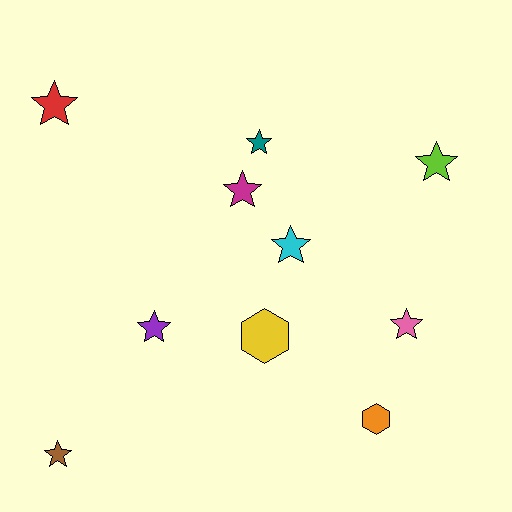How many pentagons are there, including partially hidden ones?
There are no pentagons.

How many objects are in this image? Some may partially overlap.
There are 10 objects.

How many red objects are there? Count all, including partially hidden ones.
There is 1 red object.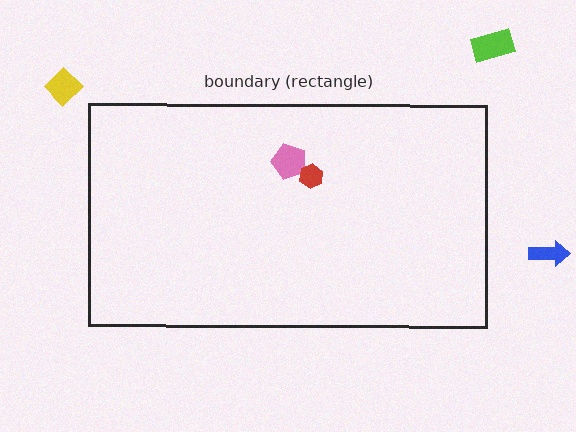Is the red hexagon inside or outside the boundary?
Inside.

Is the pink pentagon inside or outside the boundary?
Inside.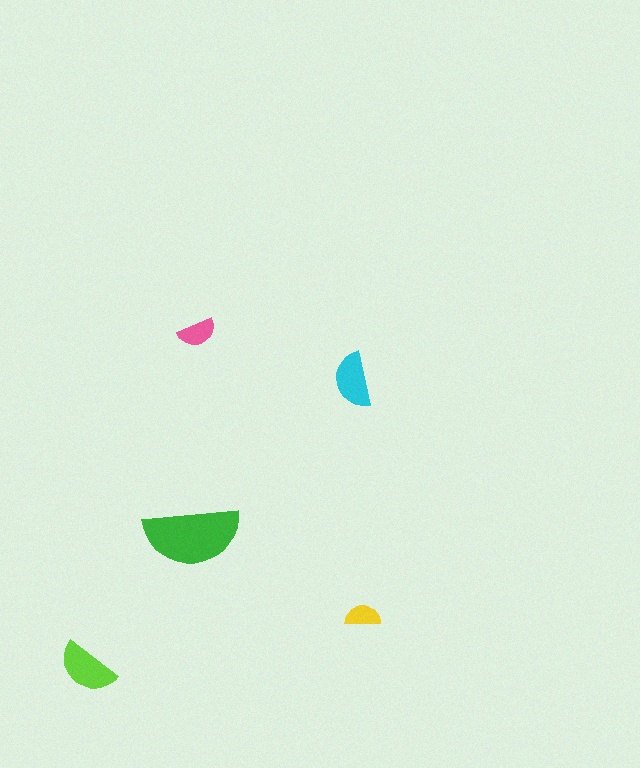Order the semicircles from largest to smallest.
the green one, the lime one, the cyan one, the pink one, the yellow one.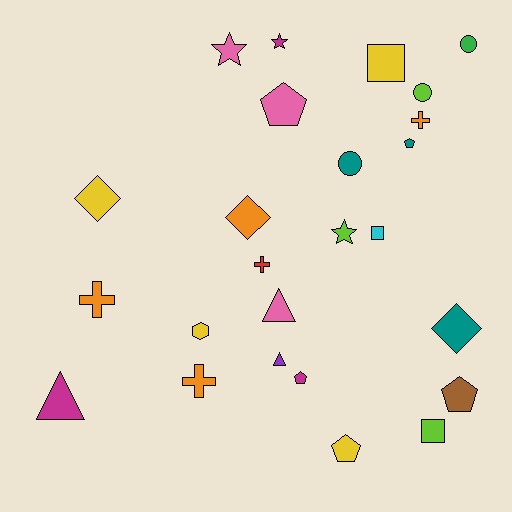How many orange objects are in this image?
There are 4 orange objects.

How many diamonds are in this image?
There are 3 diamonds.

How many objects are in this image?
There are 25 objects.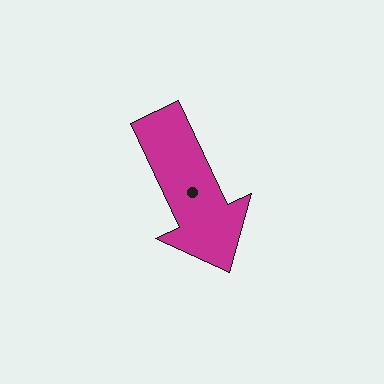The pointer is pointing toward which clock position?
Roughly 5 o'clock.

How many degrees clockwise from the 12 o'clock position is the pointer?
Approximately 155 degrees.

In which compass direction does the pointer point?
Southeast.